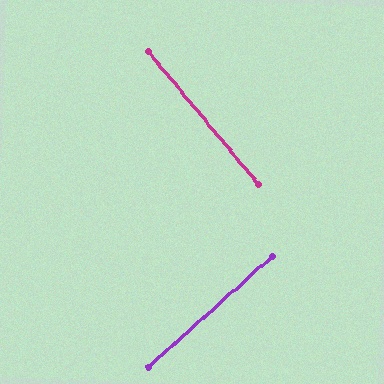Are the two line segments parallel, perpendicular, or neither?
Perpendicular — they meet at approximately 88°.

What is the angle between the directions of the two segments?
Approximately 88 degrees.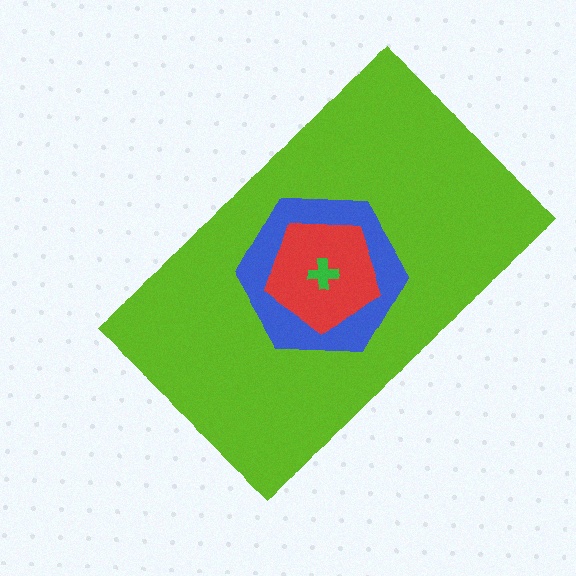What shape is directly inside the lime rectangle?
The blue hexagon.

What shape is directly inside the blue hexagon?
The red pentagon.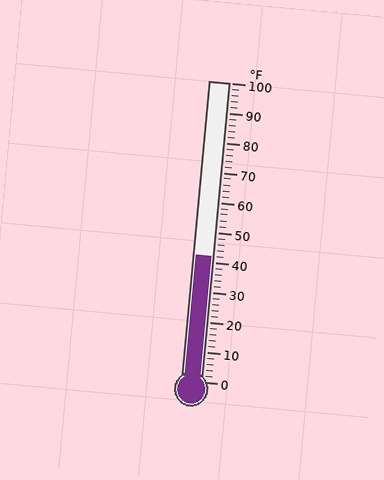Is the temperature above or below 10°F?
The temperature is above 10°F.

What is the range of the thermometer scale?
The thermometer scale ranges from 0°F to 100°F.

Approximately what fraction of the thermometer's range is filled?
The thermometer is filled to approximately 40% of its range.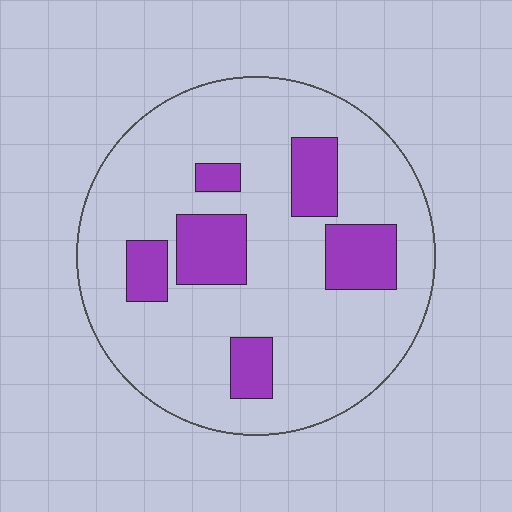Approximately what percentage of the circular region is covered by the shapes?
Approximately 20%.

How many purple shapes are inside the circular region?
6.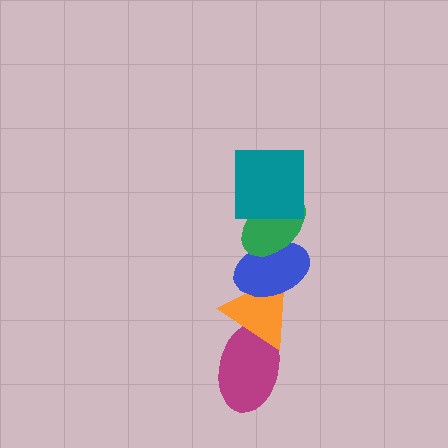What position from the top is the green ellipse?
The green ellipse is 2nd from the top.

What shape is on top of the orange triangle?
The blue ellipse is on top of the orange triangle.